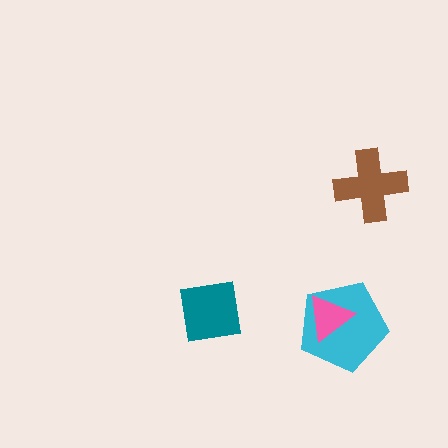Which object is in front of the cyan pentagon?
The pink triangle is in front of the cyan pentagon.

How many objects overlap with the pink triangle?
1 object overlaps with the pink triangle.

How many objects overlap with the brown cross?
0 objects overlap with the brown cross.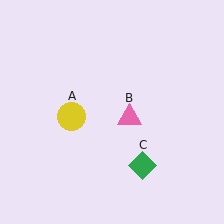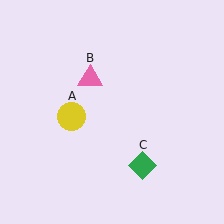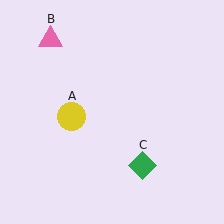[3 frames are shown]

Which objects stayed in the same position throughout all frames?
Yellow circle (object A) and green diamond (object C) remained stationary.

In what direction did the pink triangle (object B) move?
The pink triangle (object B) moved up and to the left.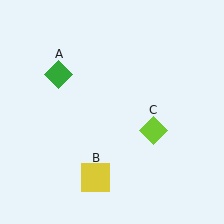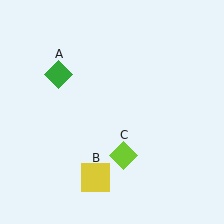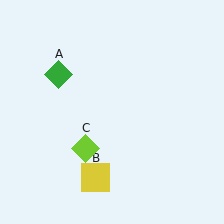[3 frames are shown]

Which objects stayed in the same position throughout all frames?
Green diamond (object A) and yellow square (object B) remained stationary.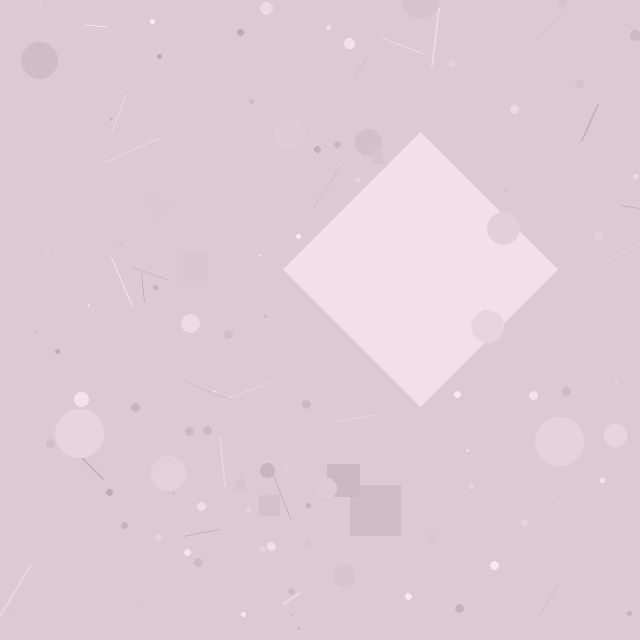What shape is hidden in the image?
A diamond is hidden in the image.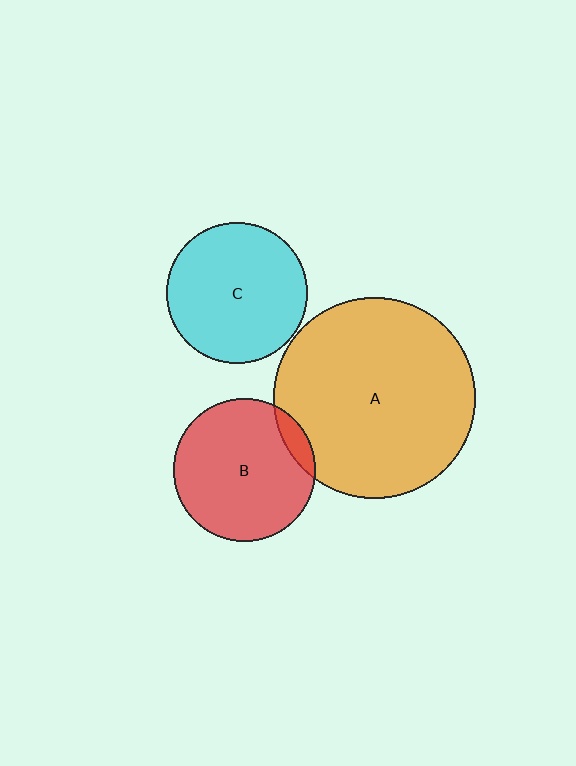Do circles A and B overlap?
Yes.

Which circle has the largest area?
Circle A (orange).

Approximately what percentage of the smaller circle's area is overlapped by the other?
Approximately 10%.